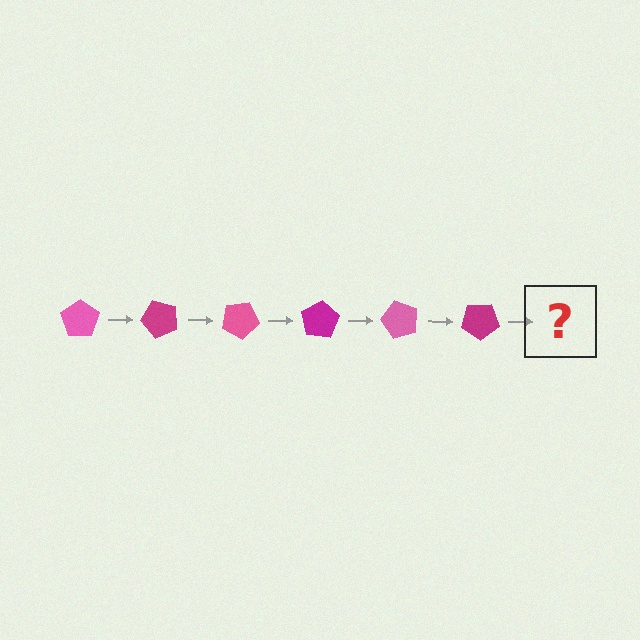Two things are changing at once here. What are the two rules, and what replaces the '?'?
The two rules are that it rotates 50 degrees each step and the color cycles through pink and magenta. The '?' should be a pink pentagon, rotated 300 degrees from the start.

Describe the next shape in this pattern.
It should be a pink pentagon, rotated 300 degrees from the start.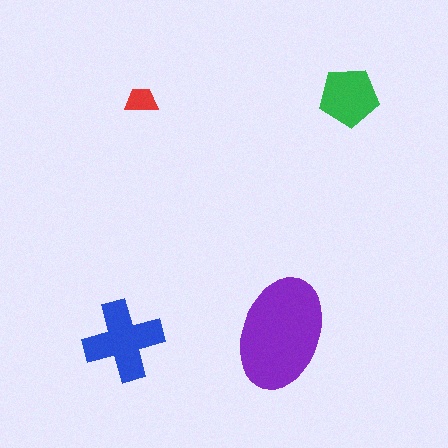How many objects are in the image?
There are 4 objects in the image.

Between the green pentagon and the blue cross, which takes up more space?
The blue cross.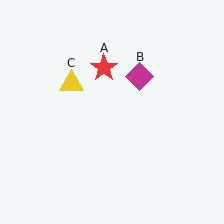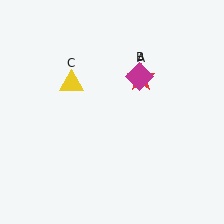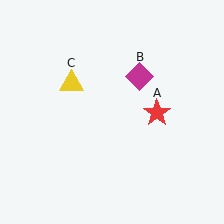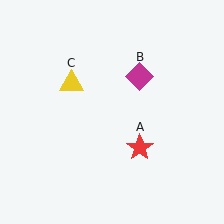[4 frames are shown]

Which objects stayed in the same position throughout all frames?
Magenta diamond (object B) and yellow triangle (object C) remained stationary.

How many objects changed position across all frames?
1 object changed position: red star (object A).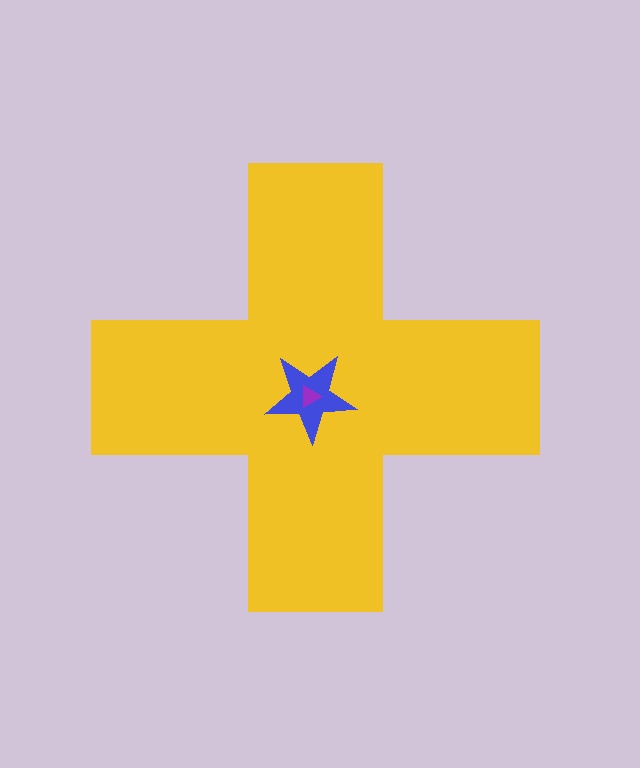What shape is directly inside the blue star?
The purple triangle.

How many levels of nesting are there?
3.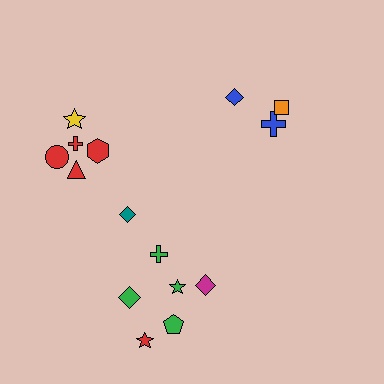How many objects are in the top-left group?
There are 6 objects.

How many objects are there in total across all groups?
There are 15 objects.